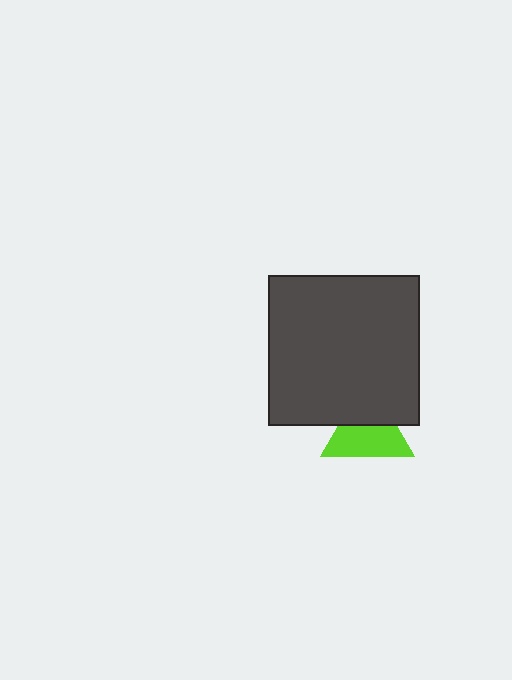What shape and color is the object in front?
The object in front is a dark gray square.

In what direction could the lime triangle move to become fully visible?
The lime triangle could move down. That would shift it out from behind the dark gray square entirely.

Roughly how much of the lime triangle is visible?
About half of it is visible (roughly 62%).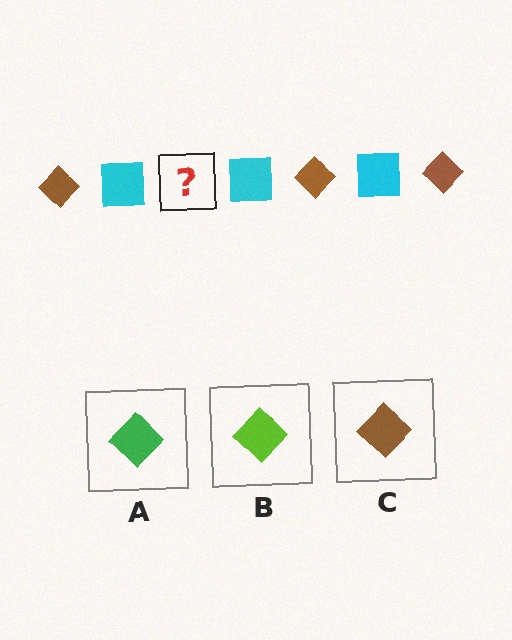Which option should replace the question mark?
Option C.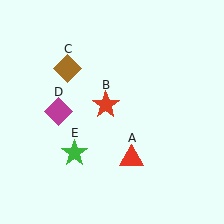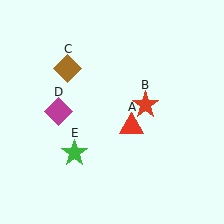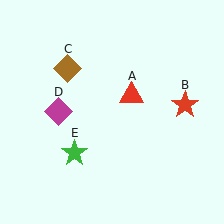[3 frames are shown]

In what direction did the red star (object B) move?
The red star (object B) moved right.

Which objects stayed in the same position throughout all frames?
Brown diamond (object C) and magenta diamond (object D) and green star (object E) remained stationary.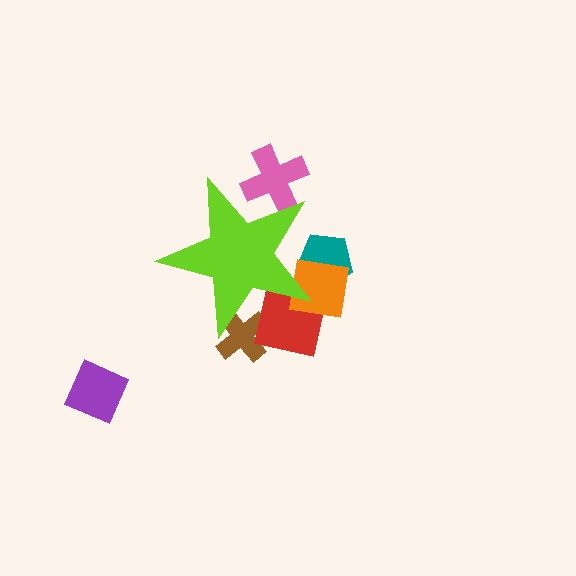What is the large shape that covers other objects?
A lime star.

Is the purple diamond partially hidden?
No, the purple diamond is fully visible.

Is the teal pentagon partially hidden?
Yes, the teal pentagon is partially hidden behind the lime star.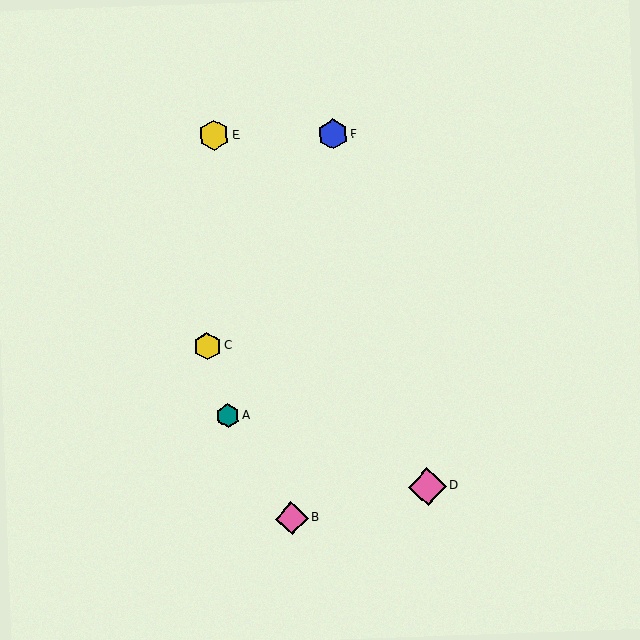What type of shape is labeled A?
Shape A is a teal hexagon.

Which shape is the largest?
The pink diamond (labeled D) is the largest.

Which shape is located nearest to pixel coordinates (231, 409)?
The teal hexagon (labeled A) at (228, 416) is nearest to that location.